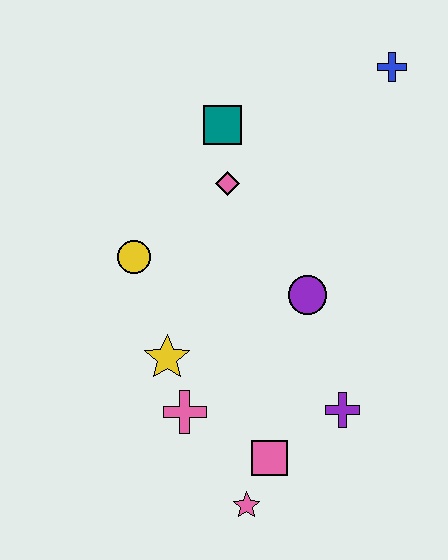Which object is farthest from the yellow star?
The blue cross is farthest from the yellow star.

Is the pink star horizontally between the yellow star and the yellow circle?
No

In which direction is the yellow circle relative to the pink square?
The yellow circle is above the pink square.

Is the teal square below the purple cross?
No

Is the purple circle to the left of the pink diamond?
No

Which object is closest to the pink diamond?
The teal square is closest to the pink diamond.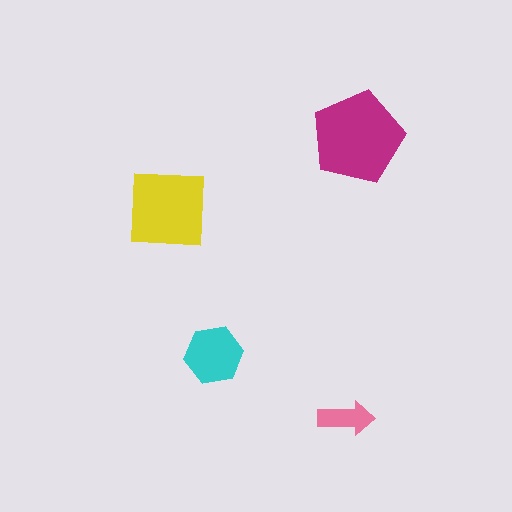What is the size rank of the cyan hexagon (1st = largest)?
3rd.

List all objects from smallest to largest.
The pink arrow, the cyan hexagon, the yellow square, the magenta pentagon.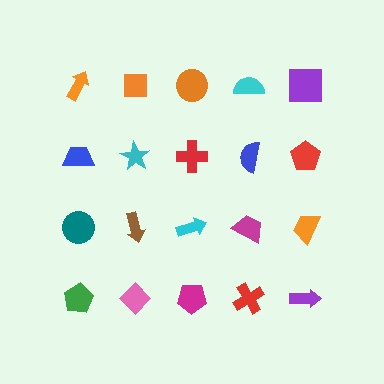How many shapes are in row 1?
5 shapes.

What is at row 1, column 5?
A purple square.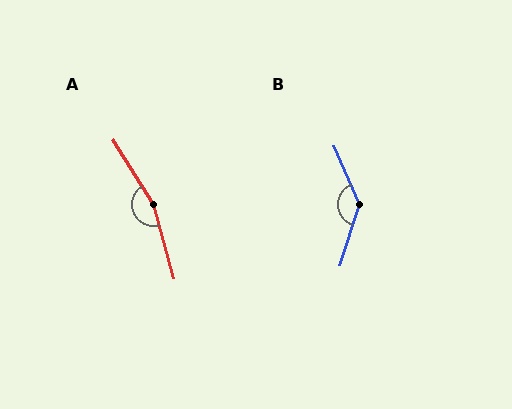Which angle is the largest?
A, at approximately 164 degrees.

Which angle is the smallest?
B, at approximately 139 degrees.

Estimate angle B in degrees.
Approximately 139 degrees.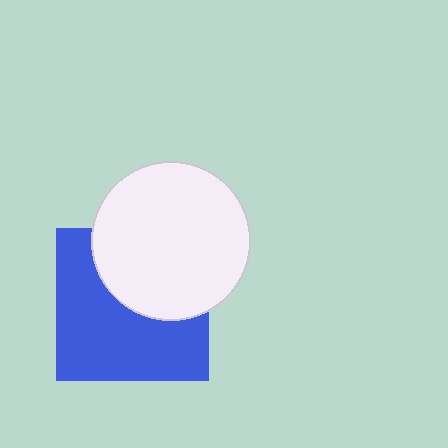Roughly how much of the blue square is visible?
About half of it is visible (roughly 60%).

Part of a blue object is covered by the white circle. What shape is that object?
It is a square.